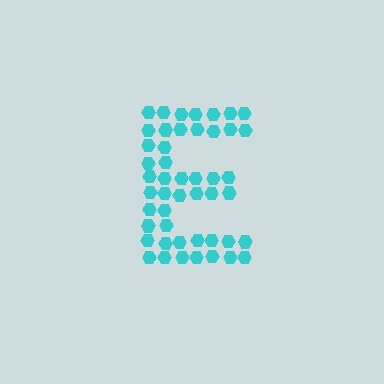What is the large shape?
The large shape is the letter E.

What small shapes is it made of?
It is made of small hexagons.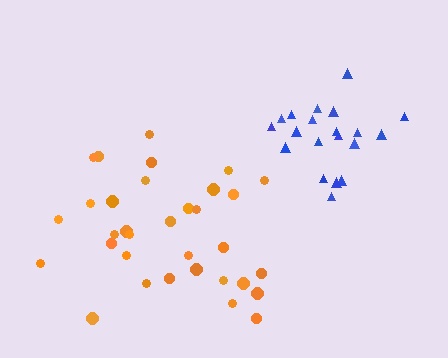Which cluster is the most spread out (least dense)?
Orange.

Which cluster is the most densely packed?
Blue.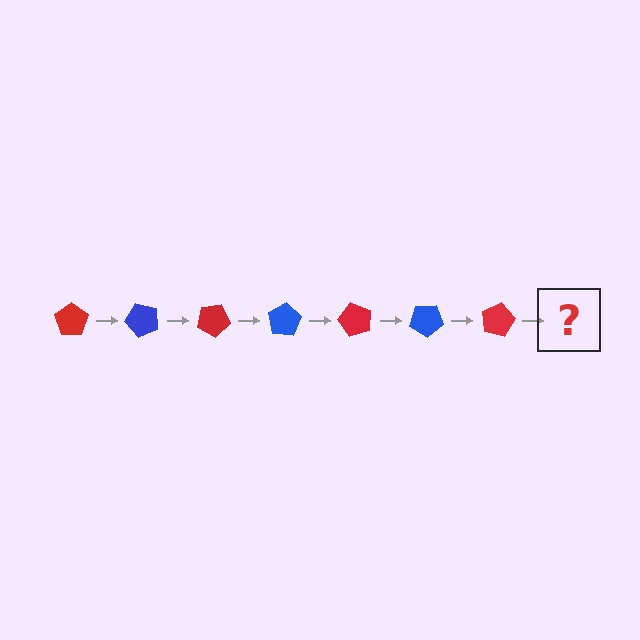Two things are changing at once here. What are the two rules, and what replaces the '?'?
The two rules are that it rotates 50 degrees each step and the color cycles through red and blue. The '?' should be a blue pentagon, rotated 350 degrees from the start.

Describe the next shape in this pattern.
It should be a blue pentagon, rotated 350 degrees from the start.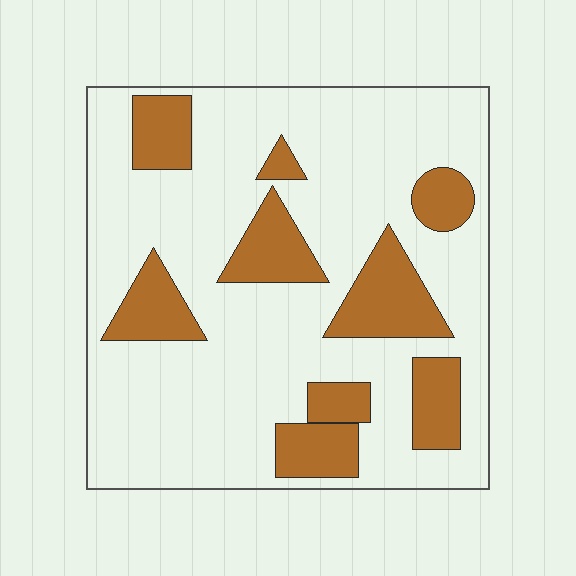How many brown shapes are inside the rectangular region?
9.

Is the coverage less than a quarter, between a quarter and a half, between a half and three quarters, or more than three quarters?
Less than a quarter.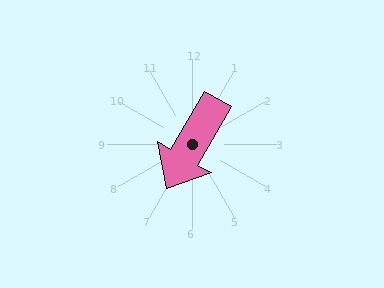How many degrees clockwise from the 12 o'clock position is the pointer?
Approximately 210 degrees.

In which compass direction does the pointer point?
Southwest.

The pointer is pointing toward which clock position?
Roughly 7 o'clock.